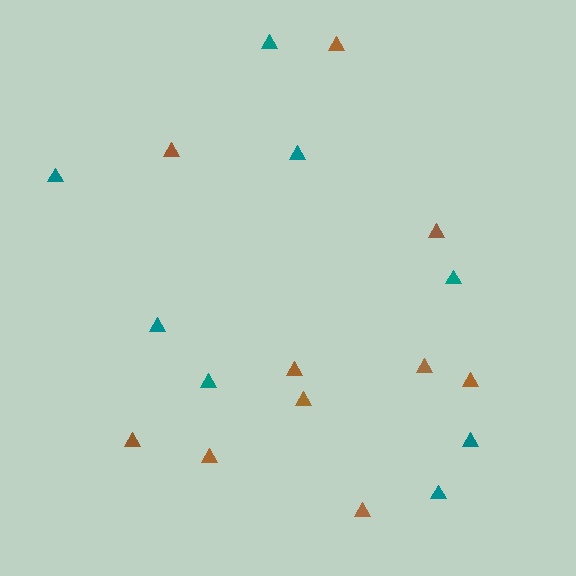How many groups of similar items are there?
There are 2 groups: one group of brown triangles (10) and one group of teal triangles (8).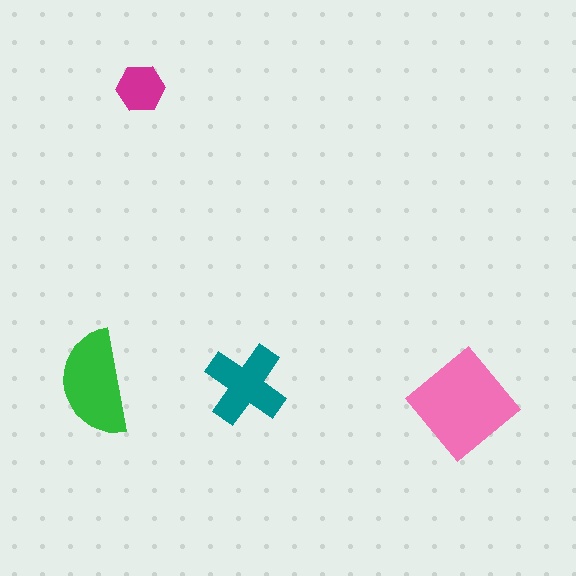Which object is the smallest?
The magenta hexagon.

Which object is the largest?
The pink diamond.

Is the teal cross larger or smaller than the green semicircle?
Smaller.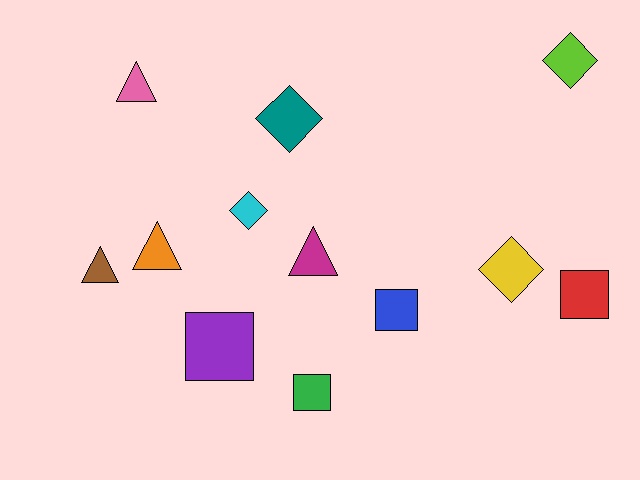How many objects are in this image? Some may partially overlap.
There are 12 objects.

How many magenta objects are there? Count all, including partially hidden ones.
There is 1 magenta object.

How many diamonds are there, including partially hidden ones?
There are 4 diamonds.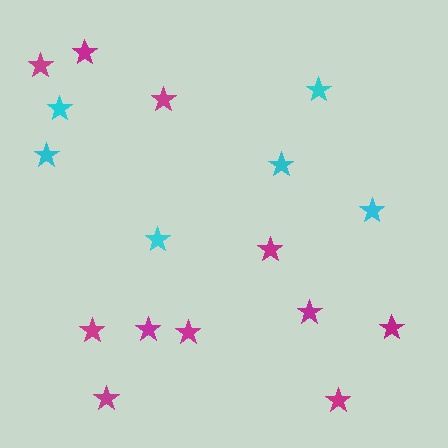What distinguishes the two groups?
There are 2 groups: one group of magenta stars (11) and one group of cyan stars (6).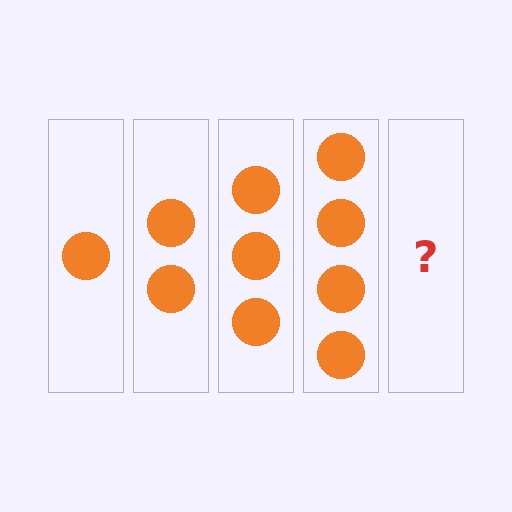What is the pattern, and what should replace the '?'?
The pattern is that each step adds one more circle. The '?' should be 5 circles.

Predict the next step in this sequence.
The next step is 5 circles.